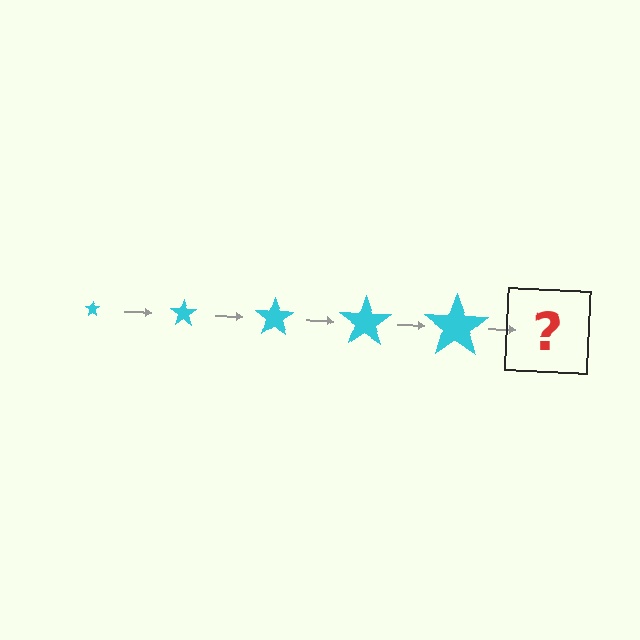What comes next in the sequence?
The next element should be a cyan star, larger than the previous one.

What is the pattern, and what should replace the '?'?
The pattern is that the star gets progressively larger each step. The '?' should be a cyan star, larger than the previous one.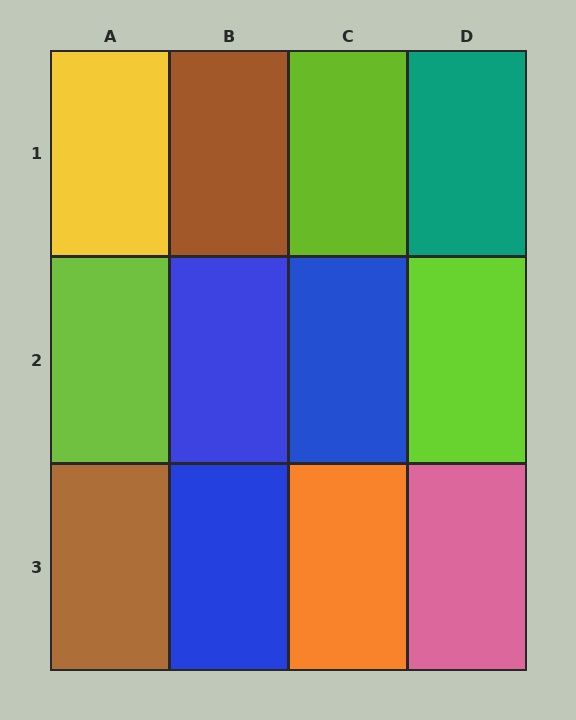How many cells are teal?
1 cell is teal.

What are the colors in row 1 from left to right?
Yellow, brown, lime, teal.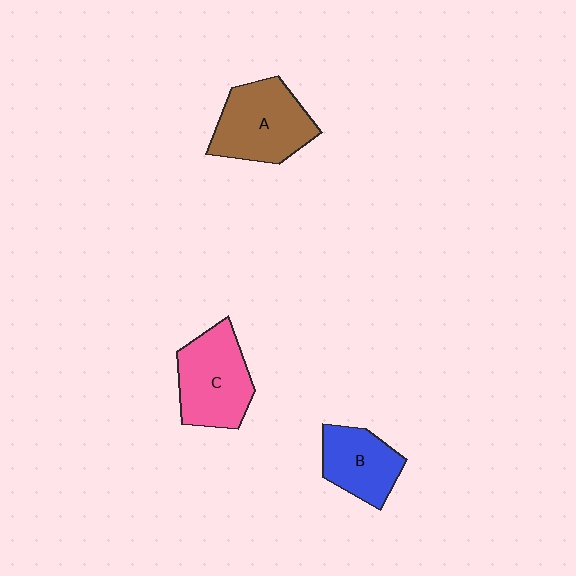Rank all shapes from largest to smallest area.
From largest to smallest: A (brown), C (pink), B (blue).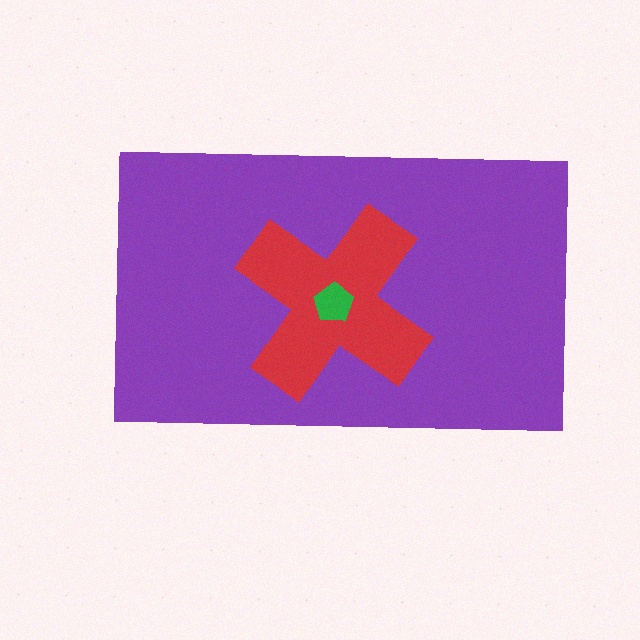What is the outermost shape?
The purple rectangle.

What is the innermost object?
The green pentagon.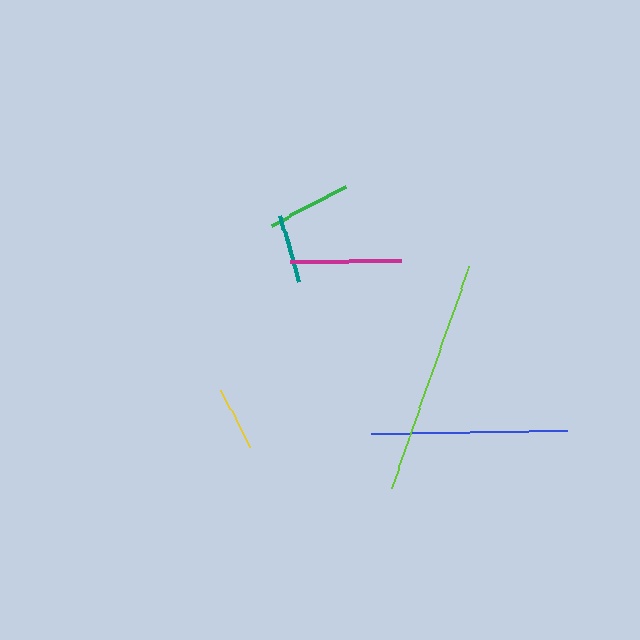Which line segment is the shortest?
The yellow line is the shortest at approximately 65 pixels.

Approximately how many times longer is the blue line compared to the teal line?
The blue line is approximately 2.8 times the length of the teal line.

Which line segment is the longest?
The lime line is the longest at approximately 234 pixels.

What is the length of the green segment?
The green segment is approximately 83 pixels long.